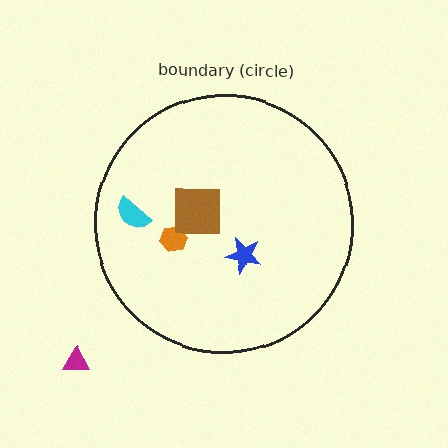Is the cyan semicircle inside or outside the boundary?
Inside.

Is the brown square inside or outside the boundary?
Inside.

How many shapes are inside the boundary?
4 inside, 1 outside.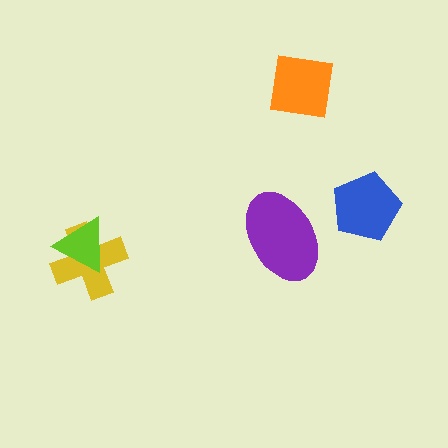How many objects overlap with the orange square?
0 objects overlap with the orange square.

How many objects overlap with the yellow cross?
1 object overlaps with the yellow cross.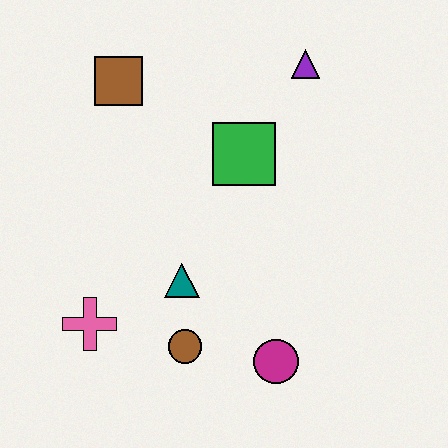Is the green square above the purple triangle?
No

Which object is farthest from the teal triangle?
The purple triangle is farthest from the teal triangle.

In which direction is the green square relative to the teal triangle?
The green square is above the teal triangle.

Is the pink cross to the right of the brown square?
No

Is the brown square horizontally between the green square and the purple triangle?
No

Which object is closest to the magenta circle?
The brown circle is closest to the magenta circle.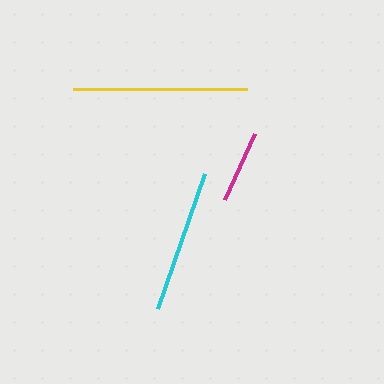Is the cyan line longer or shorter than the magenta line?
The cyan line is longer than the magenta line.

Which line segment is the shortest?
The magenta line is the shortest at approximately 73 pixels.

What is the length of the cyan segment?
The cyan segment is approximately 142 pixels long.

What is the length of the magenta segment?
The magenta segment is approximately 73 pixels long.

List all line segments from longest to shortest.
From longest to shortest: yellow, cyan, magenta.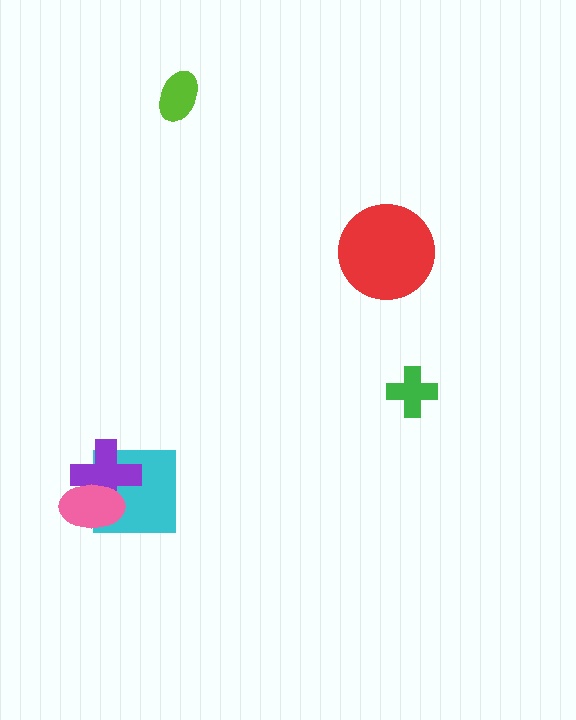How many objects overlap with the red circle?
0 objects overlap with the red circle.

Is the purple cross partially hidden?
Yes, it is partially covered by another shape.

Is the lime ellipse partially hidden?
No, no other shape covers it.